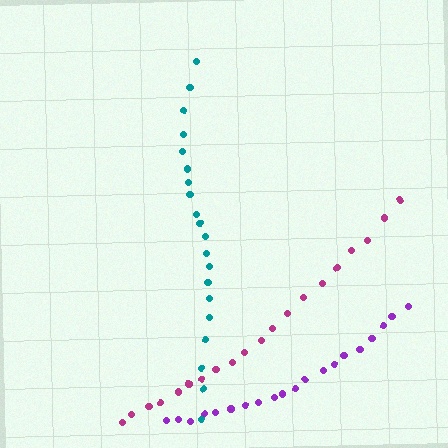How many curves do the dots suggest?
There are 3 distinct paths.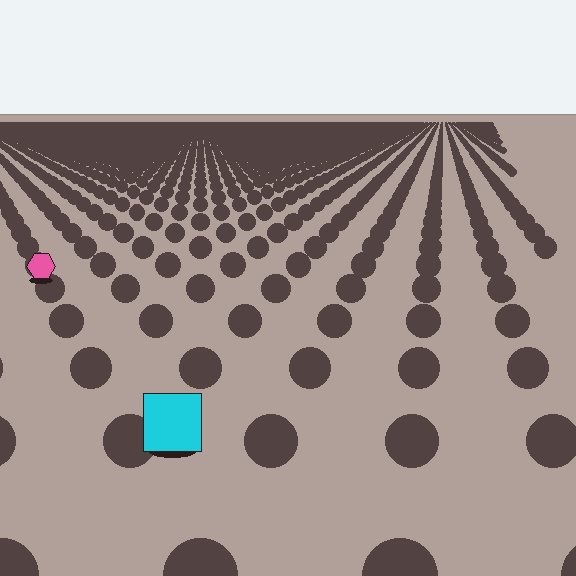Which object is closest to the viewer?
The cyan square is closest. The texture marks near it are larger and more spread out.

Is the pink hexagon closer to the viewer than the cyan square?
No. The cyan square is closer — you can tell from the texture gradient: the ground texture is coarser near it.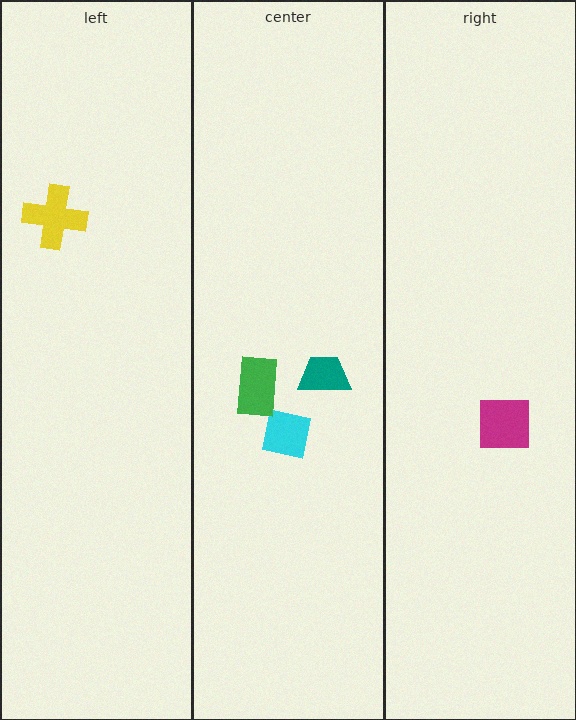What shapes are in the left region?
The yellow cross.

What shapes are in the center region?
The teal trapezoid, the cyan square, the green rectangle.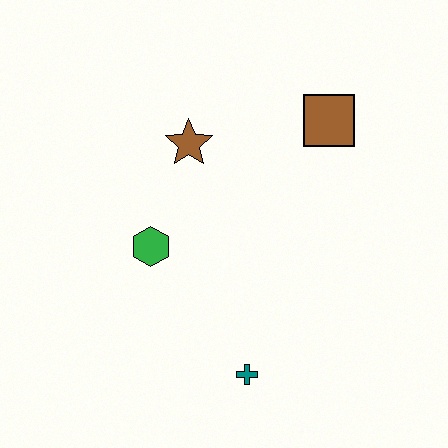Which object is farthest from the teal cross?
The brown square is farthest from the teal cross.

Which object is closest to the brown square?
The brown star is closest to the brown square.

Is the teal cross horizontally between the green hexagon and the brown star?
No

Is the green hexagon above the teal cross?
Yes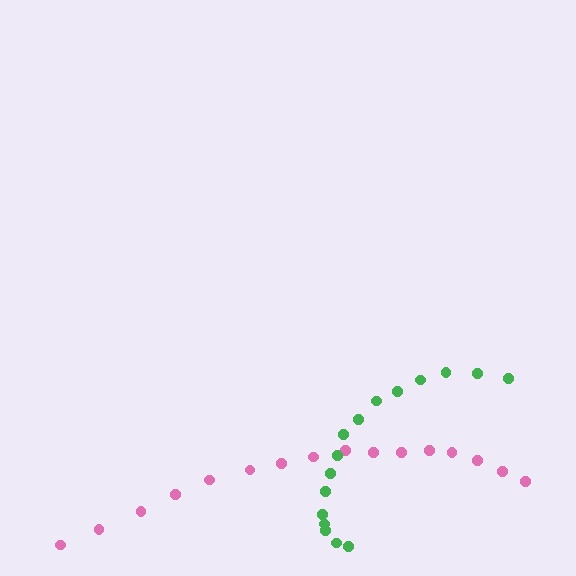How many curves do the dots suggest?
There are 2 distinct paths.